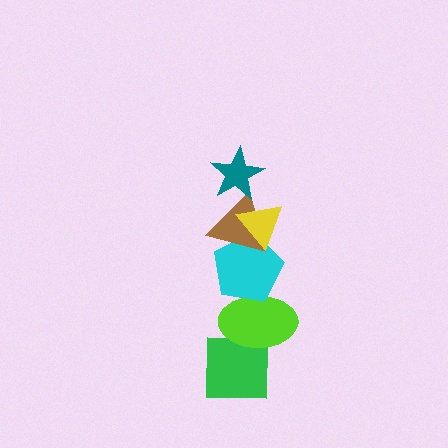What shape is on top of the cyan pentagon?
The brown triangle is on top of the cyan pentagon.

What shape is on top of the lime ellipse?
The cyan pentagon is on top of the lime ellipse.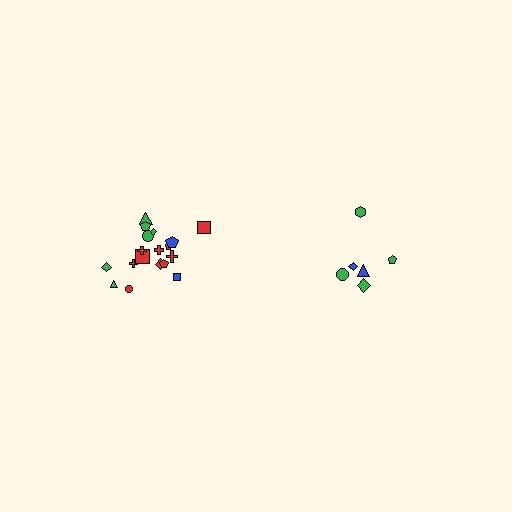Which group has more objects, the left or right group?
The left group.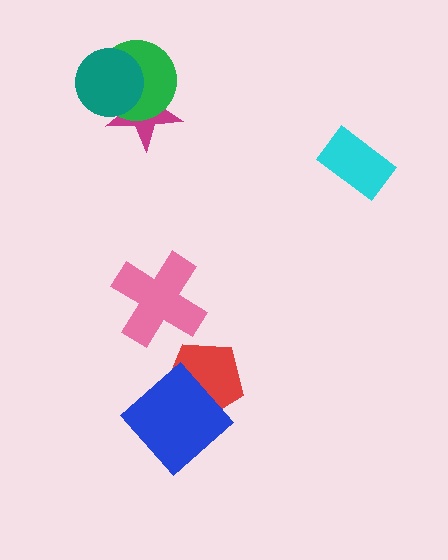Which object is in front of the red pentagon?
The blue diamond is in front of the red pentagon.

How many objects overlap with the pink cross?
0 objects overlap with the pink cross.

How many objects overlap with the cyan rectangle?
0 objects overlap with the cyan rectangle.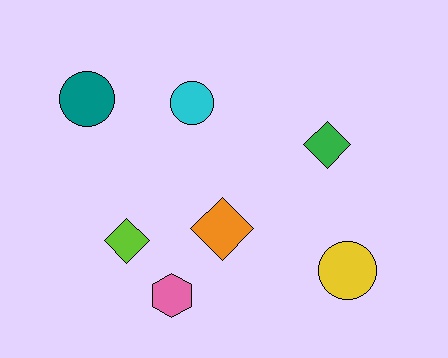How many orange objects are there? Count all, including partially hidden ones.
There is 1 orange object.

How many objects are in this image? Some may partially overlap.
There are 7 objects.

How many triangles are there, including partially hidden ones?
There are no triangles.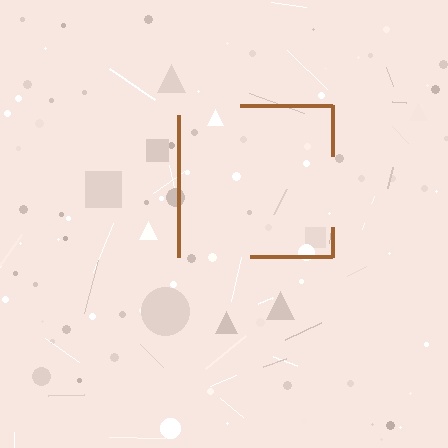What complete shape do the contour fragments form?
The contour fragments form a square.